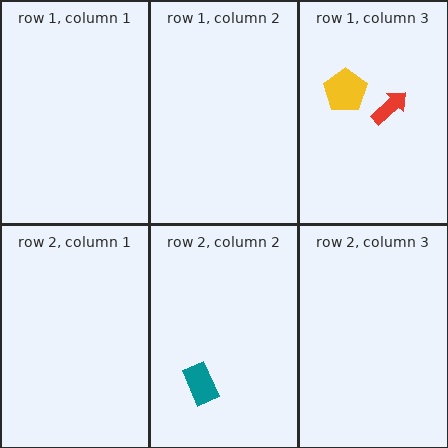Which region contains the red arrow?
The row 1, column 3 region.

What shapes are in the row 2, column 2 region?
The teal rectangle.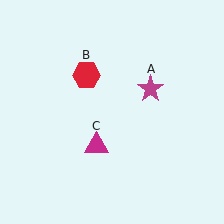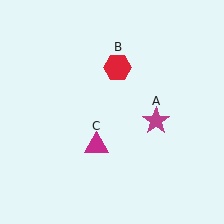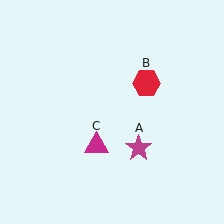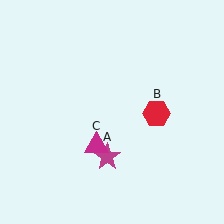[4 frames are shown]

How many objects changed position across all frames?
2 objects changed position: magenta star (object A), red hexagon (object B).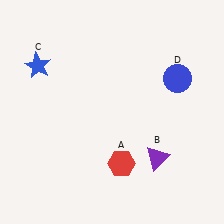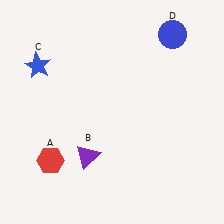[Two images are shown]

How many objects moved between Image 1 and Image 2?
3 objects moved between the two images.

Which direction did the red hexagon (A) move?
The red hexagon (A) moved left.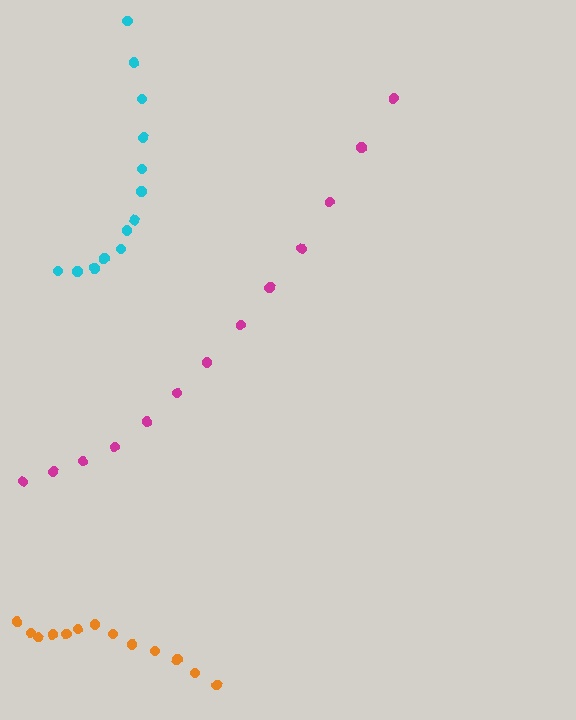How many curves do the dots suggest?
There are 3 distinct paths.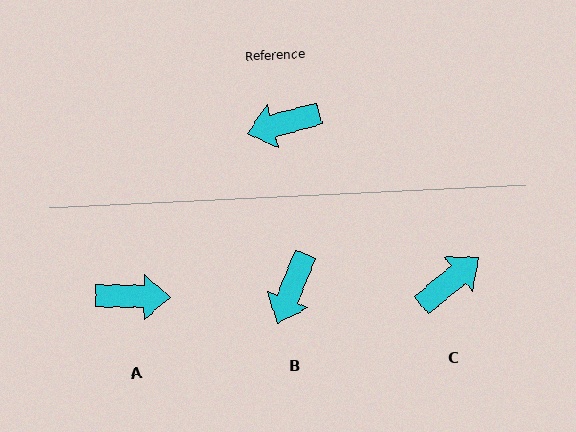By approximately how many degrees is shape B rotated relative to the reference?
Approximately 53 degrees counter-clockwise.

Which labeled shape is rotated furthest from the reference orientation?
A, about 164 degrees away.